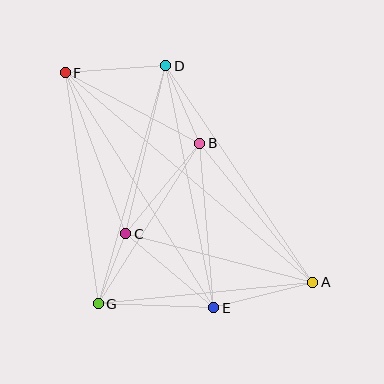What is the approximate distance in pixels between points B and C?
The distance between B and C is approximately 117 pixels.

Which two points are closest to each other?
Points C and G are closest to each other.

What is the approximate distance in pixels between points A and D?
The distance between A and D is approximately 262 pixels.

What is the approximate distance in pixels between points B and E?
The distance between B and E is approximately 165 pixels.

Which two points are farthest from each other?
Points A and F are farthest from each other.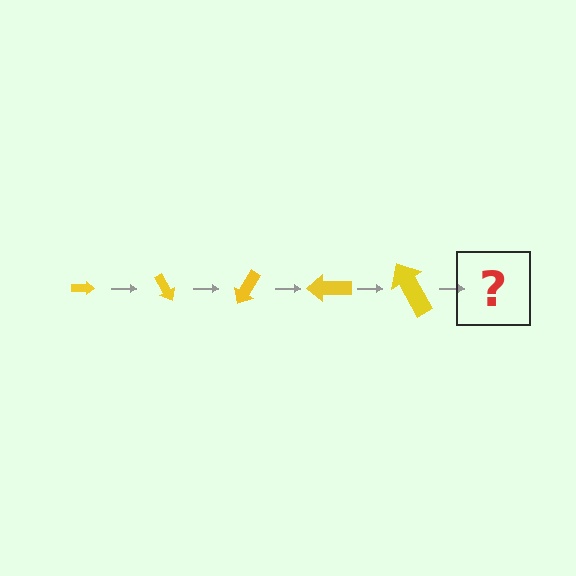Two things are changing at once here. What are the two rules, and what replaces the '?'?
The two rules are that the arrow grows larger each step and it rotates 60 degrees each step. The '?' should be an arrow, larger than the previous one and rotated 300 degrees from the start.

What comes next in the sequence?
The next element should be an arrow, larger than the previous one and rotated 300 degrees from the start.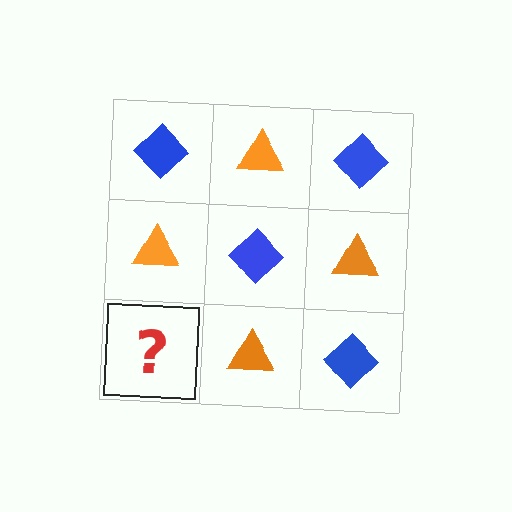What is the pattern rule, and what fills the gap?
The rule is that it alternates blue diamond and orange triangle in a checkerboard pattern. The gap should be filled with a blue diamond.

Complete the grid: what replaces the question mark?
The question mark should be replaced with a blue diamond.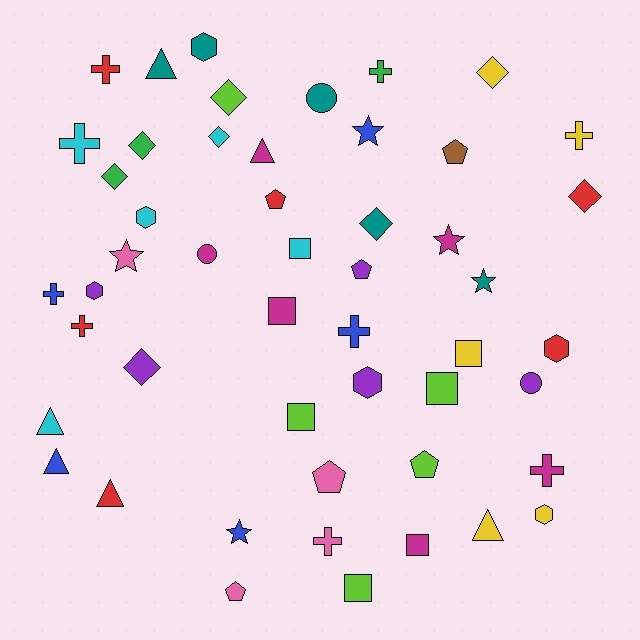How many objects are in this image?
There are 50 objects.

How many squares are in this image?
There are 7 squares.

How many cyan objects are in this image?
There are 5 cyan objects.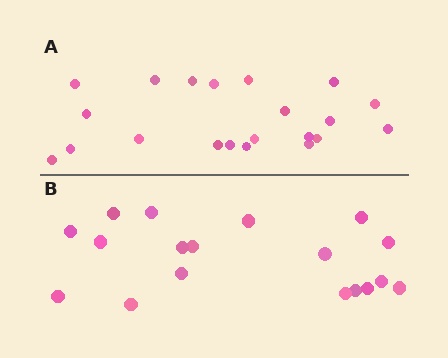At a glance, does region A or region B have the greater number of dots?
Region A (the top region) has more dots.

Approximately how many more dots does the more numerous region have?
Region A has just a few more — roughly 2 or 3 more dots than region B.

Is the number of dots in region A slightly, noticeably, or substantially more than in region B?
Region A has only slightly more — the two regions are fairly close. The ratio is roughly 1.2 to 1.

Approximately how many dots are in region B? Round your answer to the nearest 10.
About 20 dots. (The exact count is 18, which rounds to 20.)